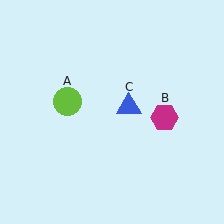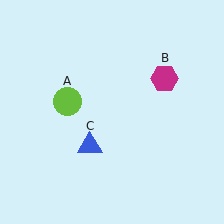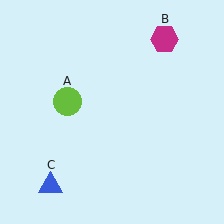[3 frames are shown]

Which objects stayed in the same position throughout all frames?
Lime circle (object A) remained stationary.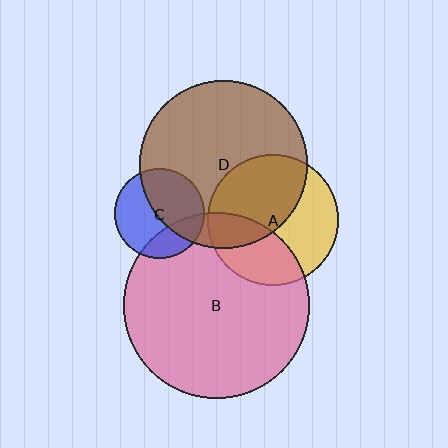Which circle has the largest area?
Circle B (pink).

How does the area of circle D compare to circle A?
Approximately 1.7 times.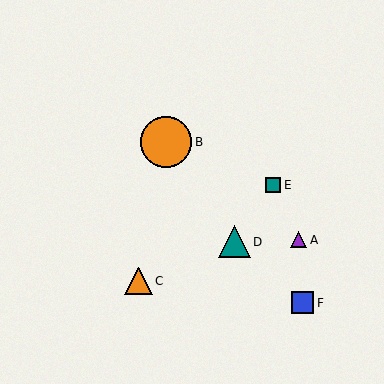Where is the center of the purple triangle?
The center of the purple triangle is at (299, 240).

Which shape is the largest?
The orange circle (labeled B) is the largest.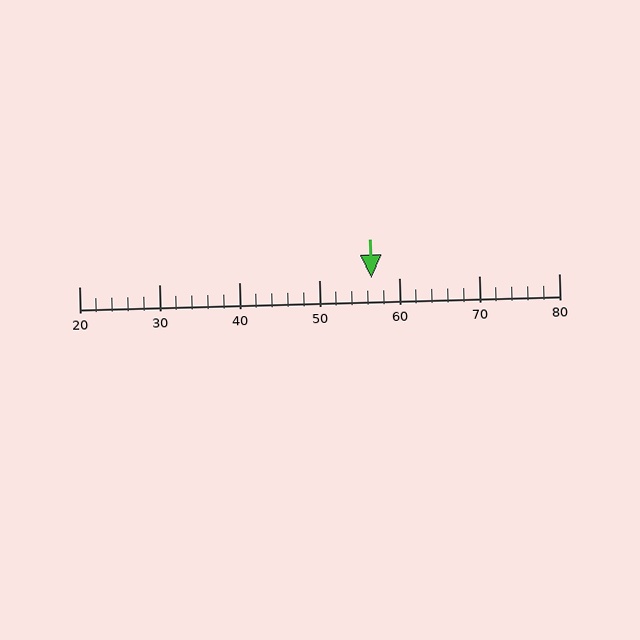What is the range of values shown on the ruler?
The ruler shows values from 20 to 80.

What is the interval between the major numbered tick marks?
The major tick marks are spaced 10 units apart.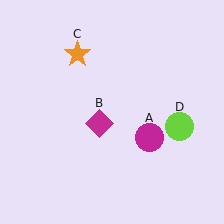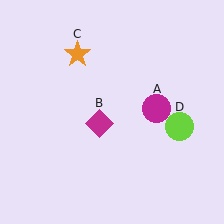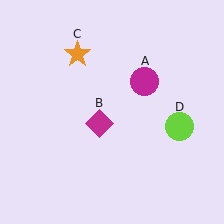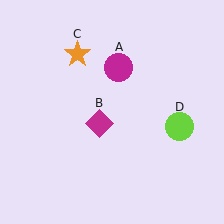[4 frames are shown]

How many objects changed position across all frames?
1 object changed position: magenta circle (object A).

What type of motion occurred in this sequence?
The magenta circle (object A) rotated counterclockwise around the center of the scene.